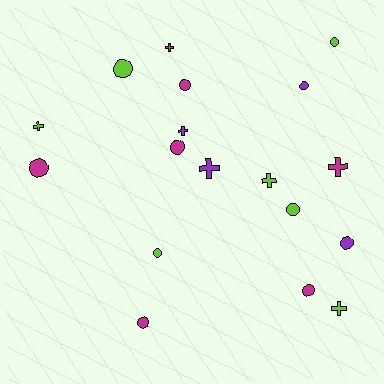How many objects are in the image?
There are 18 objects.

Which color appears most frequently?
Magenta, with 7 objects.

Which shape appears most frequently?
Circle, with 11 objects.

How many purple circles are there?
There are 2 purple circles.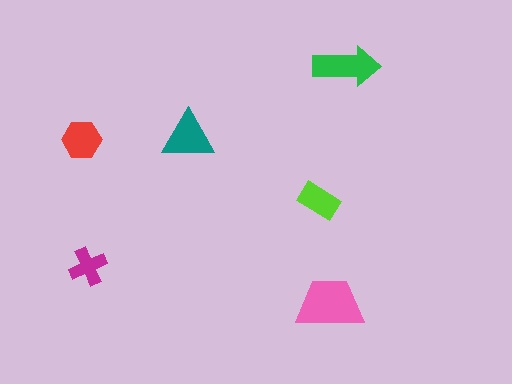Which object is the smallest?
The magenta cross.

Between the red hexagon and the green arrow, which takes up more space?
The green arrow.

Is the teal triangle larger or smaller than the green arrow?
Smaller.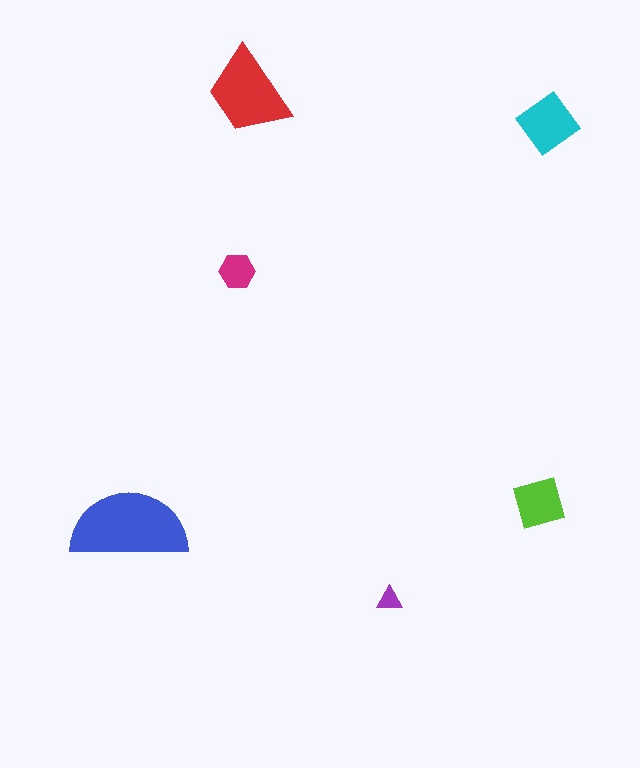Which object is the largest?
The blue semicircle.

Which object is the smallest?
The purple triangle.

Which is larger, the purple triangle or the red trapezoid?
The red trapezoid.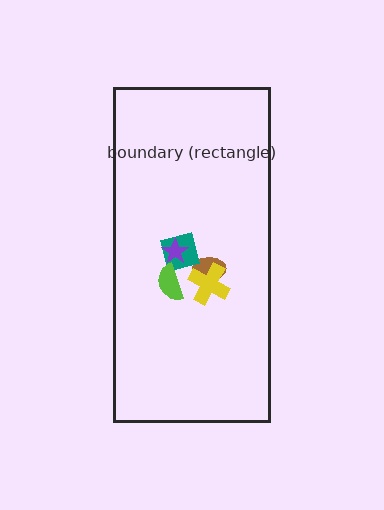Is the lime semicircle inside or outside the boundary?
Inside.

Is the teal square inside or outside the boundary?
Inside.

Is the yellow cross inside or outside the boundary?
Inside.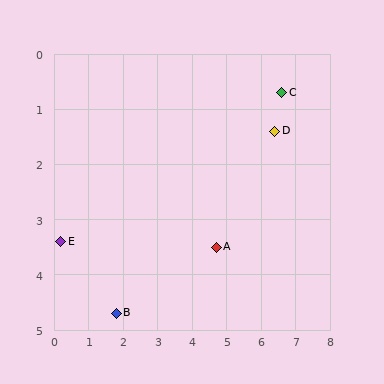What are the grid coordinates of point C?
Point C is at approximately (6.6, 0.7).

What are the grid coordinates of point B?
Point B is at approximately (1.8, 4.7).